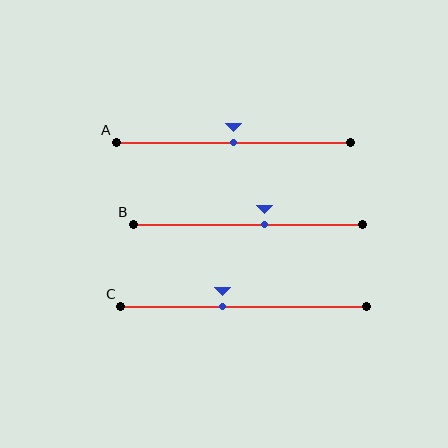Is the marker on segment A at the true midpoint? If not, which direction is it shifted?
Yes, the marker on segment A is at the true midpoint.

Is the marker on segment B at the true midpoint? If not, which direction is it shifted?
No, the marker on segment B is shifted to the right by about 7% of the segment length.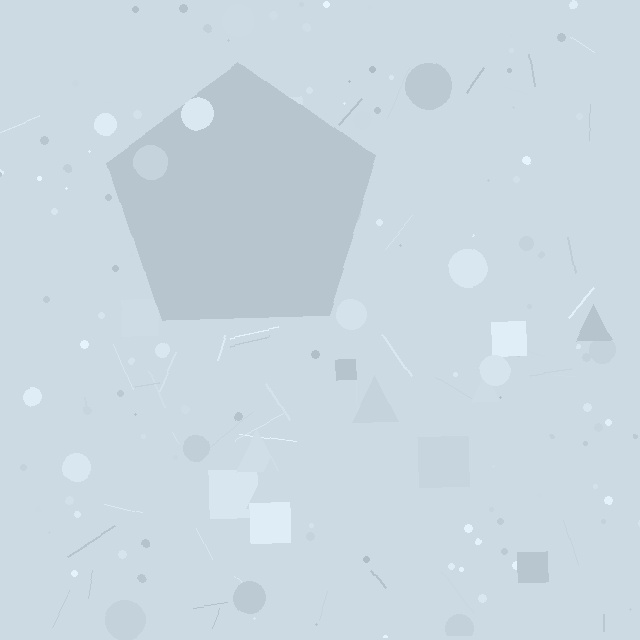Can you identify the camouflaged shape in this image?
The camouflaged shape is a pentagon.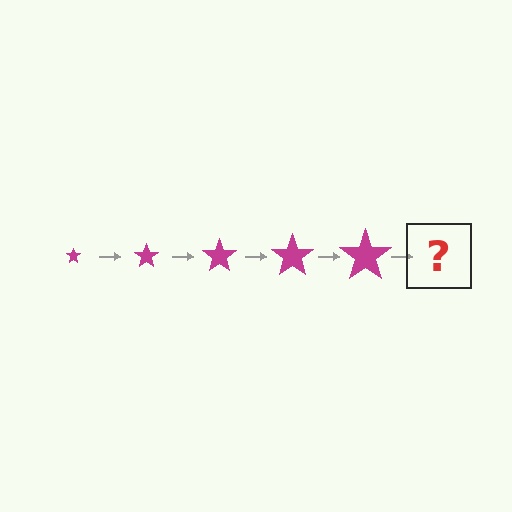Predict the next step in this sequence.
The next step is a magenta star, larger than the previous one.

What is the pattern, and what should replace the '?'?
The pattern is that the star gets progressively larger each step. The '?' should be a magenta star, larger than the previous one.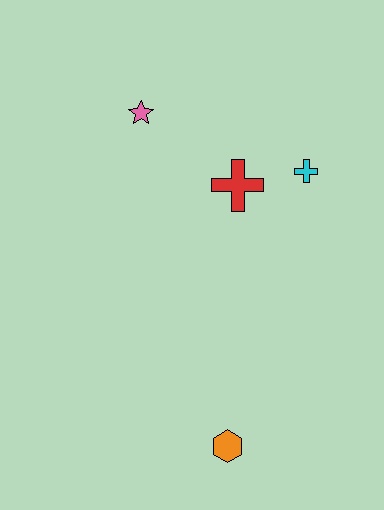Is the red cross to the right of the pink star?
Yes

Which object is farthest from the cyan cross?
The orange hexagon is farthest from the cyan cross.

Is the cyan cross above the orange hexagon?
Yes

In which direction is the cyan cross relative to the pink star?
The cyan cross is to the right of the pink star.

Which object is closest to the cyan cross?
The red cross is closest to the cyan cross.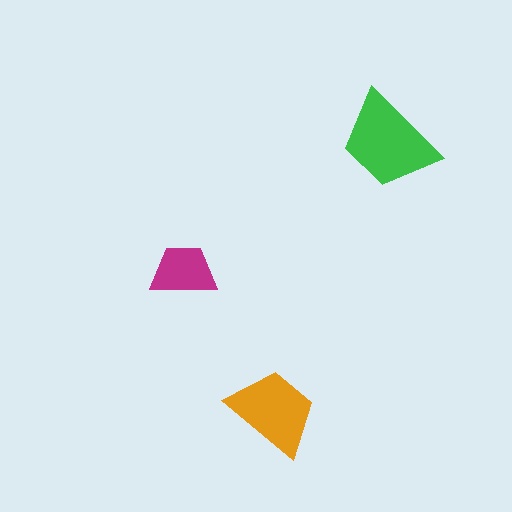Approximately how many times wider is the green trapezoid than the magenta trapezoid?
About 1.5 times wider.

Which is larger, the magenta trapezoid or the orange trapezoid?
The orange one.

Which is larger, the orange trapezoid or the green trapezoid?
The green one.